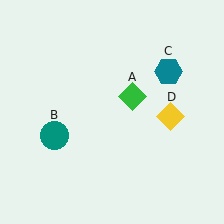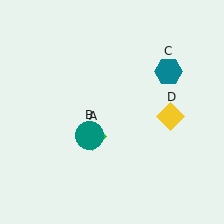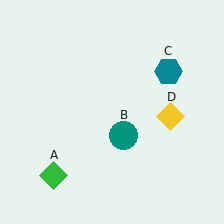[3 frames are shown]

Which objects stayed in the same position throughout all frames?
Teal hexagon (object C) and yellow diamond (object D) remained stationary.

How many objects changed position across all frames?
2 objects changed position: green diamond (object A), teal circle (object B).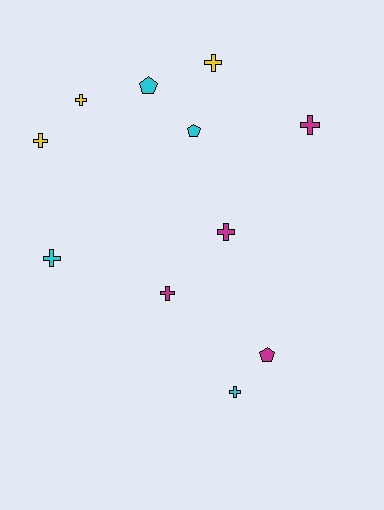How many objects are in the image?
There are 11 objects.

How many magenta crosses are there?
There are 3 magenta crosses.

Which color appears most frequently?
Cyan, with 4 objects.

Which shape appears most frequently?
Cross, with 8 objects.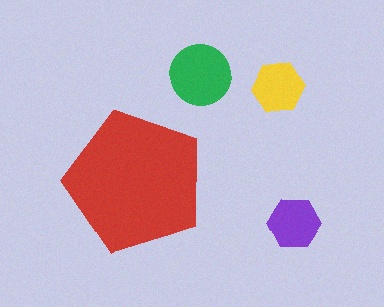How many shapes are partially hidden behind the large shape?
0 shapes are partially hidden.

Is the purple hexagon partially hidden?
No, the purple hexagon is fully visible.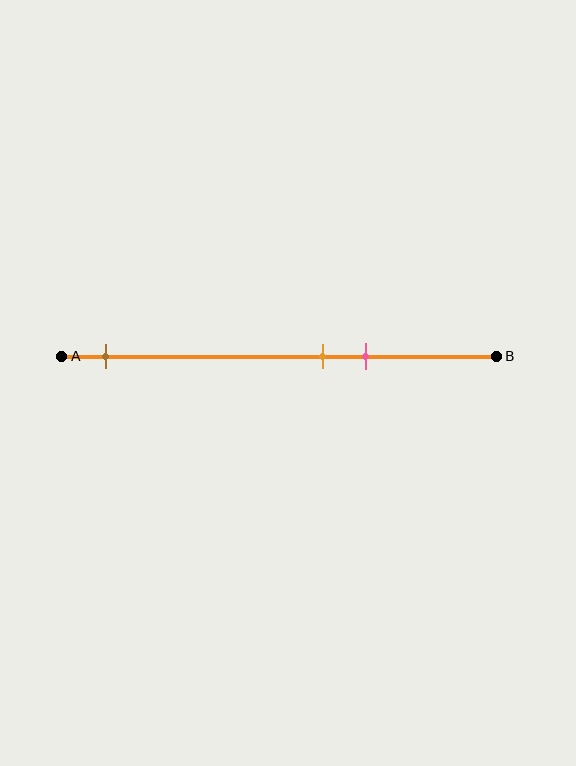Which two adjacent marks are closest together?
The orange and pink marks are the closest adjacent pair.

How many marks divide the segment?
There are 3 marks dividing the segment.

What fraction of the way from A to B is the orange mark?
The orange mark is approximately 60% (0.6) of the way from A to B.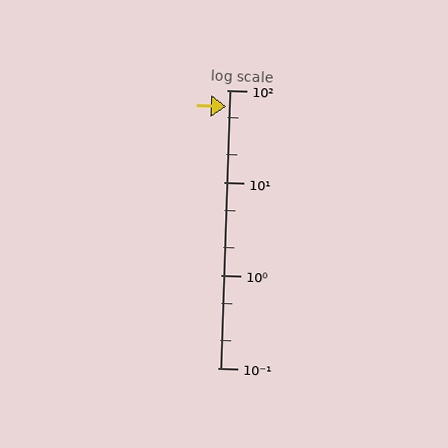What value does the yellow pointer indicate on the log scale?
The pointer indicates approximately 67.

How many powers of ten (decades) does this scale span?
The scale spans 3 decades, from 0.1 to 100.